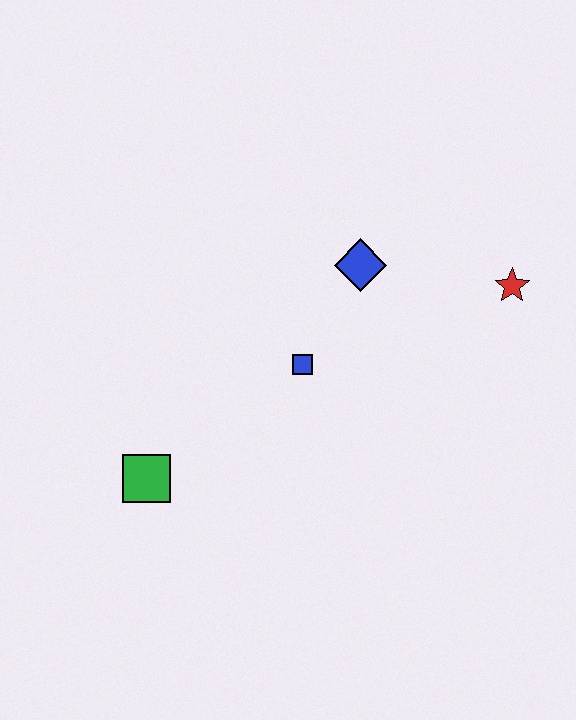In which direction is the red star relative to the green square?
The red star is to the right of the green square.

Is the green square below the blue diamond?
Yes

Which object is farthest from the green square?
The red star is farthest from the green square.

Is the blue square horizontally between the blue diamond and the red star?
No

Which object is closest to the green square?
The blue square is closest to the green square.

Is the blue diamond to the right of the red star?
No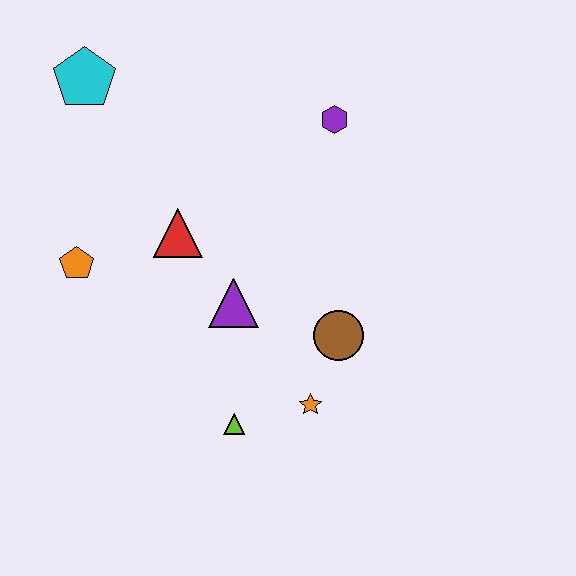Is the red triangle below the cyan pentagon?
Yes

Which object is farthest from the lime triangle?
The cyan pentagon is farthest from the lime triangle.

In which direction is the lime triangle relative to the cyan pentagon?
The lime triangle is below the cyan pentagon.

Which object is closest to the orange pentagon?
The red triangle is closest to the orange pentagon.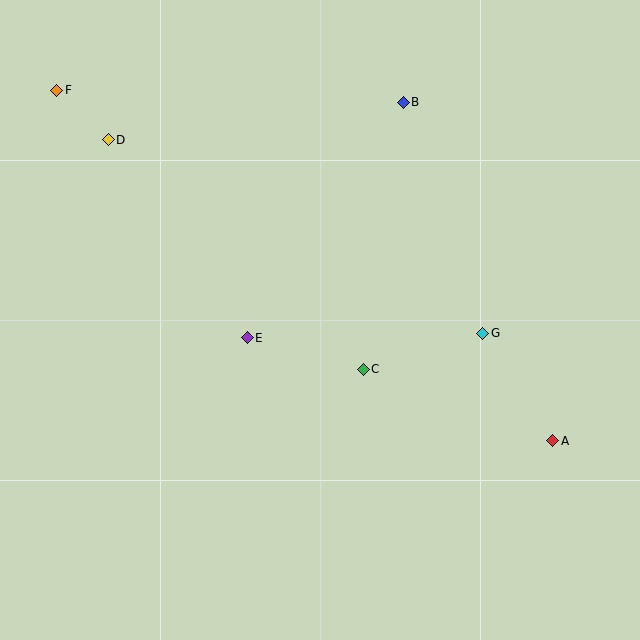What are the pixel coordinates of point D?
Point D is at (108, 140).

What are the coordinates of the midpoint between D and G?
The midpoint between D and G is at (295, 236).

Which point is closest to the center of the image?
Point C at (363, 369) is closest to the center.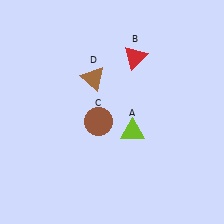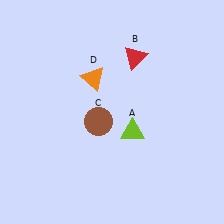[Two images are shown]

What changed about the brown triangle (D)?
In Image 1, D is brown. In Image 2, it changed to orange.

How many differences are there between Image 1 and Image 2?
There is 1 difference between the two images.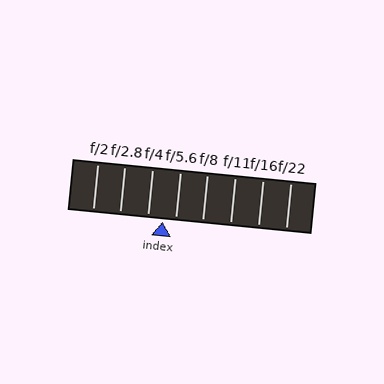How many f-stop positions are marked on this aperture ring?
There are 8 f-stop positions marked.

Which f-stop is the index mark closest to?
The index mark is closest to f/5.6.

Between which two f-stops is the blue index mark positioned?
The index mark is between f/4 and f/5.6.